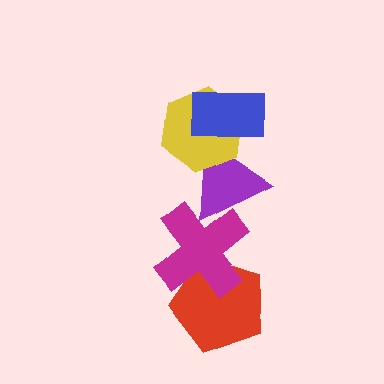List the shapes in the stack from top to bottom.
From top to bottom: the blue rectangle, the yellow hexagon, the purple triangle, the magenta cross, the red pentagon.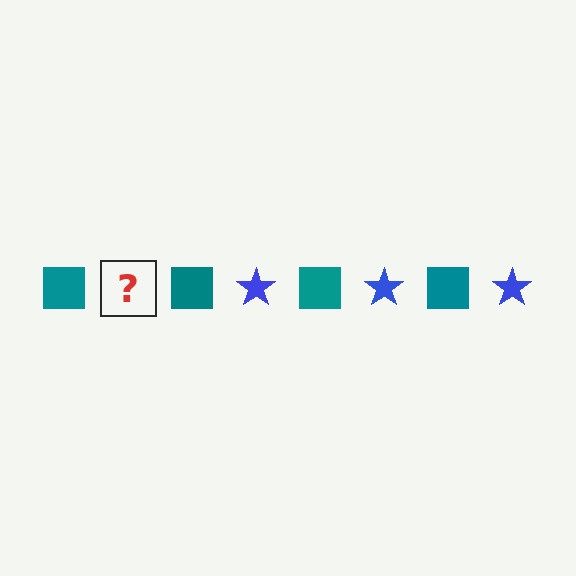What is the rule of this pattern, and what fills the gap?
The rule is that the pattern alternates between teal square and blue star. The gap should be filled with a blue star.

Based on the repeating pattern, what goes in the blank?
The blank should be a blue star.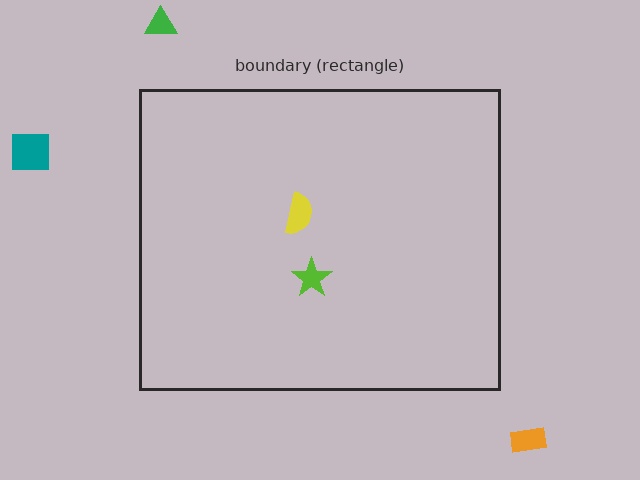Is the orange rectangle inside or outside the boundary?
Outside.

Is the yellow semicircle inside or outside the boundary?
Inside.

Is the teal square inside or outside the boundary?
Outside.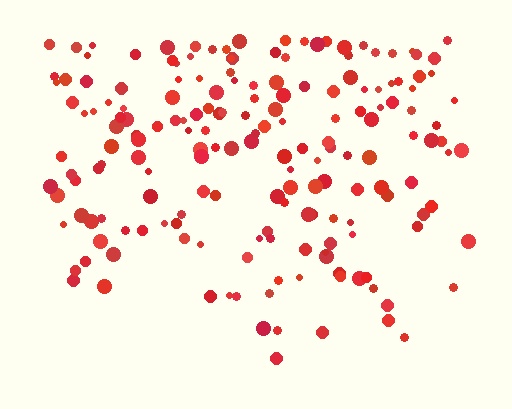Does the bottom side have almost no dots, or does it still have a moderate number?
Still a moderate number, just noticeably fewer than the top.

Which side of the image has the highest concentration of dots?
The top.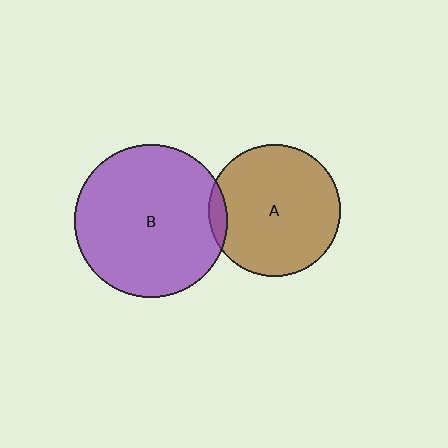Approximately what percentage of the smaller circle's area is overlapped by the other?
Approximately 5%.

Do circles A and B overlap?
Yes.